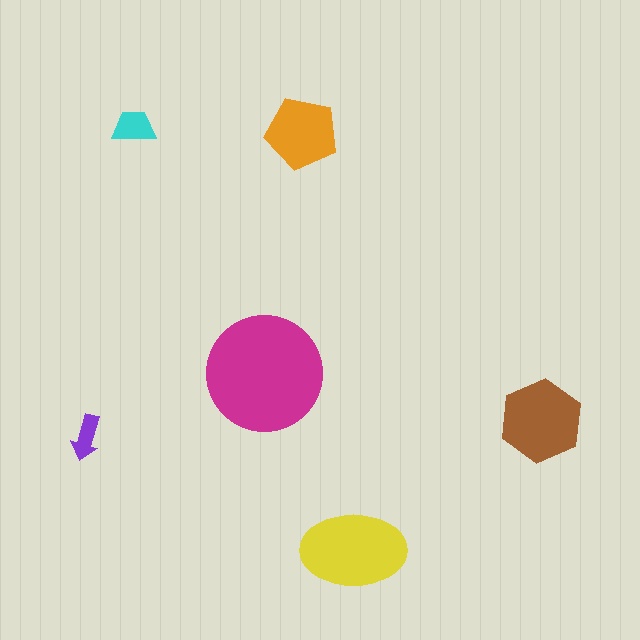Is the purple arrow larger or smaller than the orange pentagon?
Smaller.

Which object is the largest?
The magenta circle.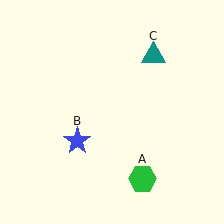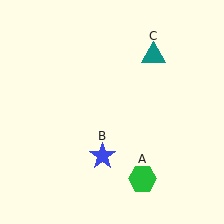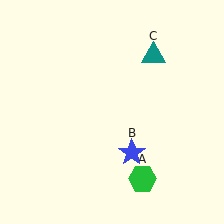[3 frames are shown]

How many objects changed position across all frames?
1 object changed position: blue star (object B).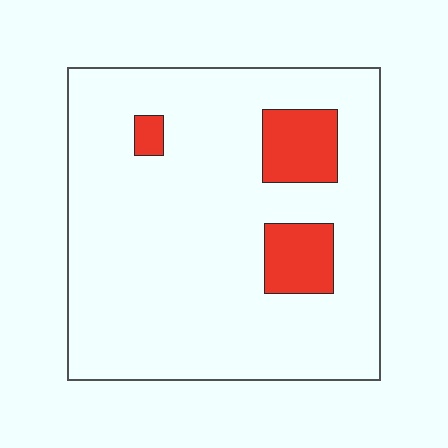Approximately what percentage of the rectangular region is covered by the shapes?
Approximately 10%.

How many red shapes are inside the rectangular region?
3.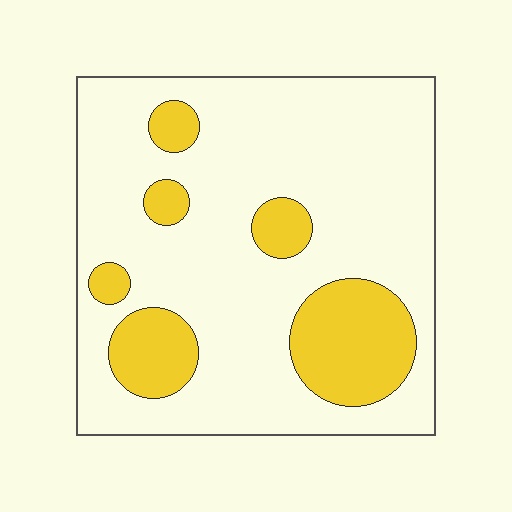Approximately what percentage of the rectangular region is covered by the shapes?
Approximately 20%.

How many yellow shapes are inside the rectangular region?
6.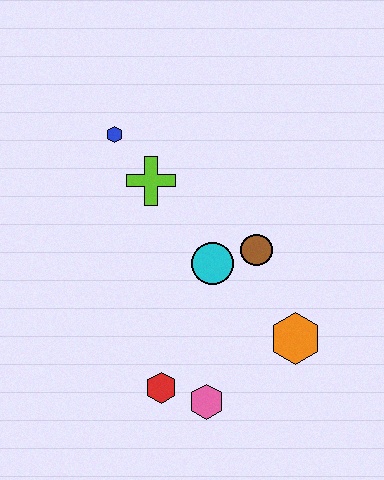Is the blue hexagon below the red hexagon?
No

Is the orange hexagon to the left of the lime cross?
No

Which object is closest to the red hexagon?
The pink hexagon is closest to the red hexagon.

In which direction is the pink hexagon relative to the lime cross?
The pink hexagon is below the lime cross.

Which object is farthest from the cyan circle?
The blue hexagon is farthest from the cyan circle.